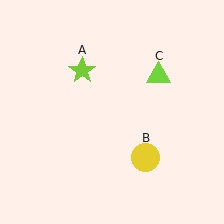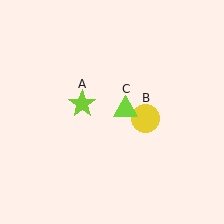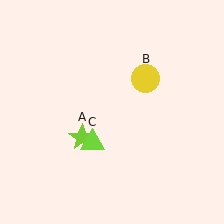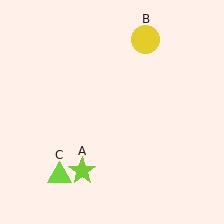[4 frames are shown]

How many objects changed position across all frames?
3 objects changed position: lime star (object A), yellow circle (object B), lime triangle (object C).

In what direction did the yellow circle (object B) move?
The yellow circle (object B) moved up.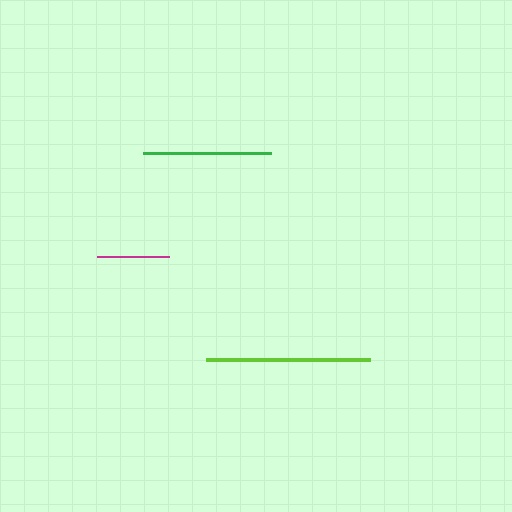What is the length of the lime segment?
The lime segment is approximately 163 pixels long.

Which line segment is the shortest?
The magenta line is the shortest at approximately 72 pixels.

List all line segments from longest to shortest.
From longest to shortest: lime, green, magenta.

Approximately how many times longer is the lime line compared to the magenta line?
The lime line is approximately 2.3 times the length of the magenta line.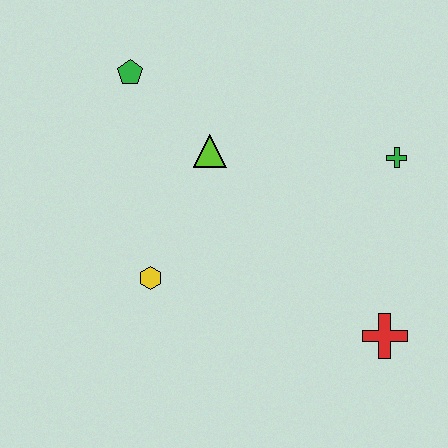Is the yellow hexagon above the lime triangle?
No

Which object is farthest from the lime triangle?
The red cross is farthest from the lime triangle.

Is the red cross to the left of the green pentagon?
No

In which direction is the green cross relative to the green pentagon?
The green cross is to the right of the green pentagon.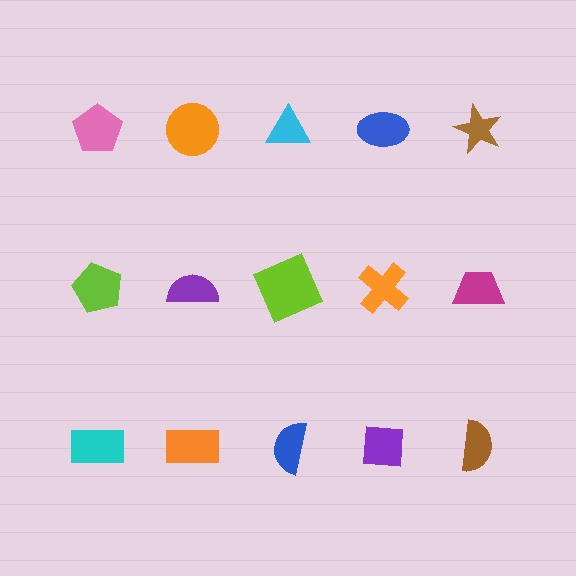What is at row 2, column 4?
An orange cross.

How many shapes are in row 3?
5 shapes.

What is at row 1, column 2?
An orange circle.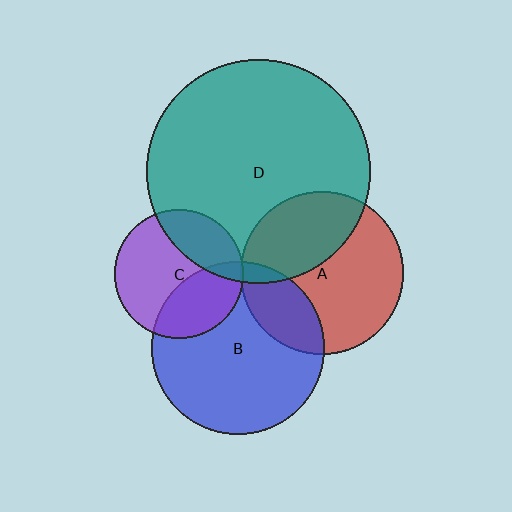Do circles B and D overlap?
Yes.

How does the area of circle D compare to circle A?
Approximately 1.9 times.